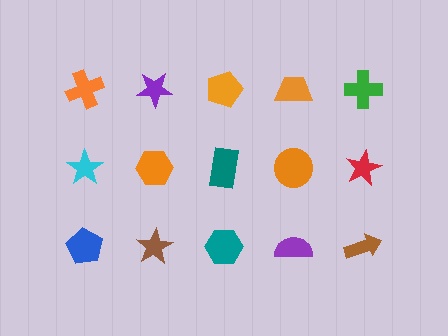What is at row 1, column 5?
A green cross.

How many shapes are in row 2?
5 shapes.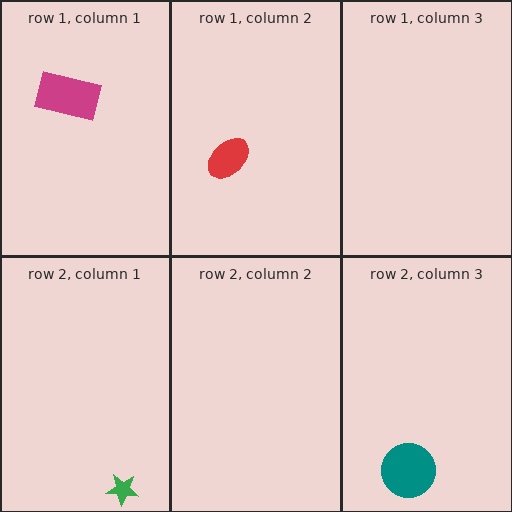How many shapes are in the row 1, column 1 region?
1.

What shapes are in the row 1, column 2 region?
The red ellipse.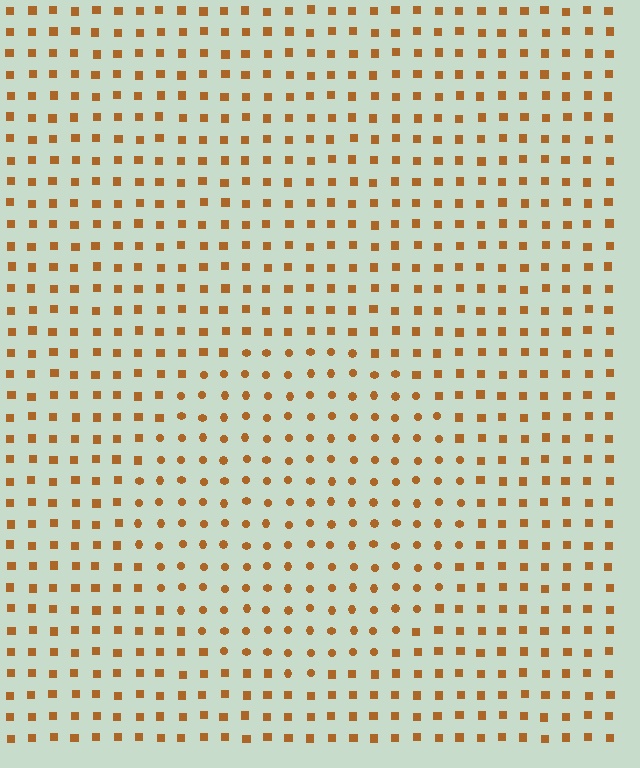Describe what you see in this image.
The image is filled with small brown elements arranged in a uniform grid. A circle-shaped region contains circles, while the surrounding area contains squares. The boundary is defined purely by the change in element shape.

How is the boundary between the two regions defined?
The boundary is defined by a change in element shape: circles inside vs. squares outside. All elements share the same color and spacing.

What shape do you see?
I see a circle.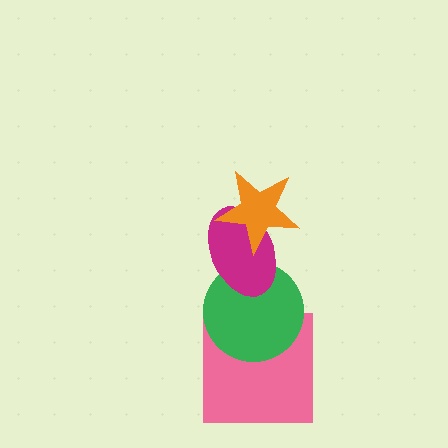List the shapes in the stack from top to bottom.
From top to bottom: the orange star, the magenta ellipse, the green circle, the pink square.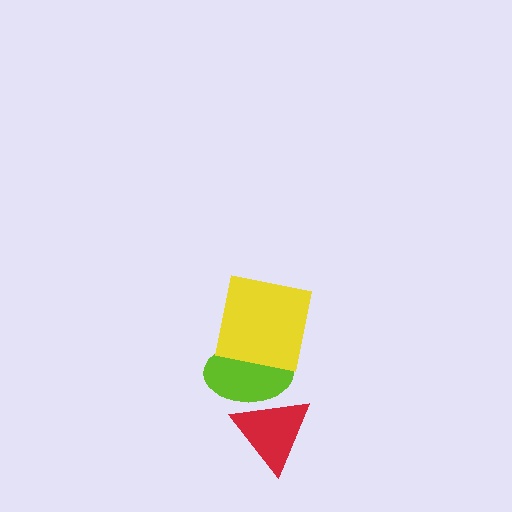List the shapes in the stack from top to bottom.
From top to bottom: the yellow square, the lime ellipse, the red triangle.